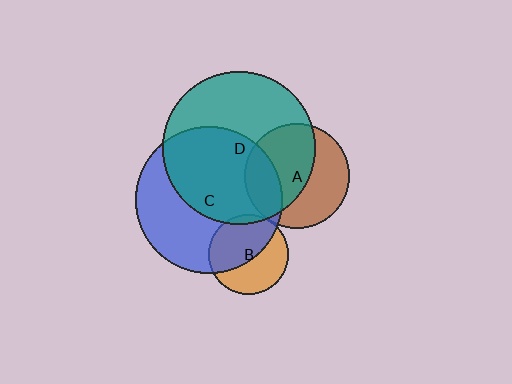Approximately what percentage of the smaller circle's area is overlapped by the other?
Approximately 5%.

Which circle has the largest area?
Circle D (teal).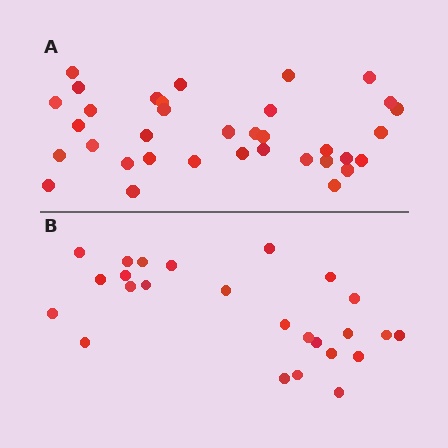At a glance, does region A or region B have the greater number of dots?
Region A (the top region) has more dots.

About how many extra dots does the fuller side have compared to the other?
Region A has roughly 10 or so more dots than region B.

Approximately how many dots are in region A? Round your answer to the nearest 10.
About 40 dots. (The exact count is 35, which rounds to 40.)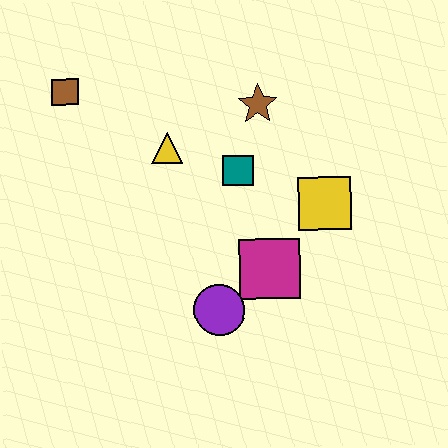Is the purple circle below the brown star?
Yes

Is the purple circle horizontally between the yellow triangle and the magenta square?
Yes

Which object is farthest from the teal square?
The brown square is farthest from the teal square.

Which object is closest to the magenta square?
The purple circle is closest to the magenta square.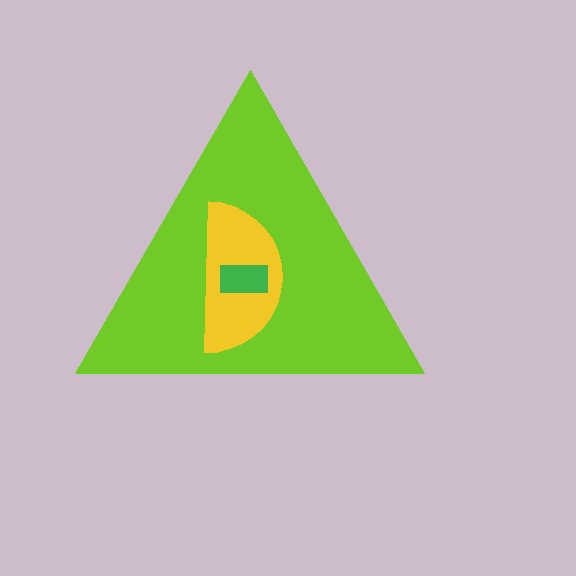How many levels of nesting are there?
3.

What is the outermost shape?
The lime triangle.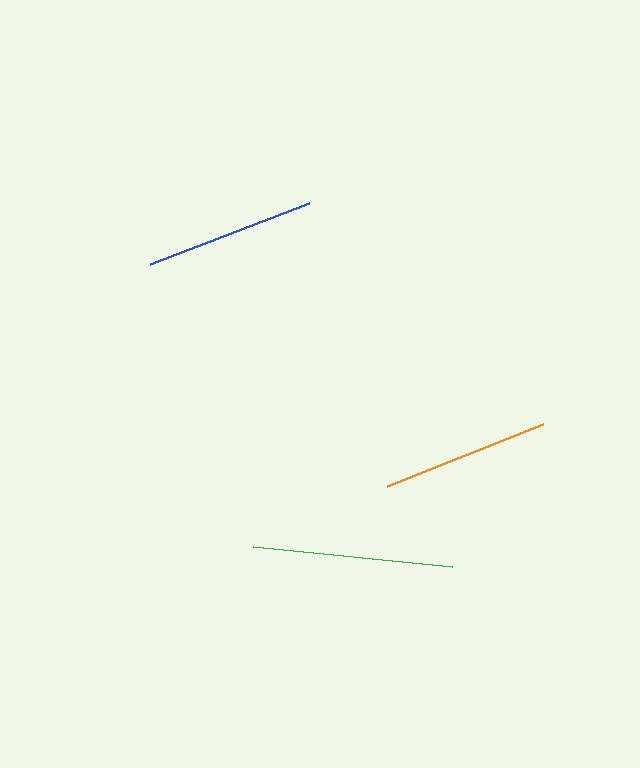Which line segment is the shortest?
The orange line is the shortest at approximately 168 pixels.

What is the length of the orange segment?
The orange segment is approximately 168 pixels long.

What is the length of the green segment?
The green segment is approximately 201 pixels long.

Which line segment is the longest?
The green line is the longest at approximately 201 pixels.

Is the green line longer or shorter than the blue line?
The green line is longer than the blue line.